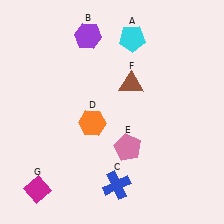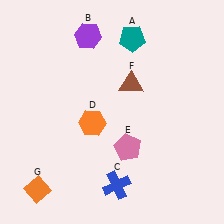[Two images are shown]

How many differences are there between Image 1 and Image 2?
There are 2 differences between the two images.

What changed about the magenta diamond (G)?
In Image 1, G is magenta. In Image 2, it changed to orange.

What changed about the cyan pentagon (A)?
In Image 1, A is cyan. In Image 2, it changed to teal.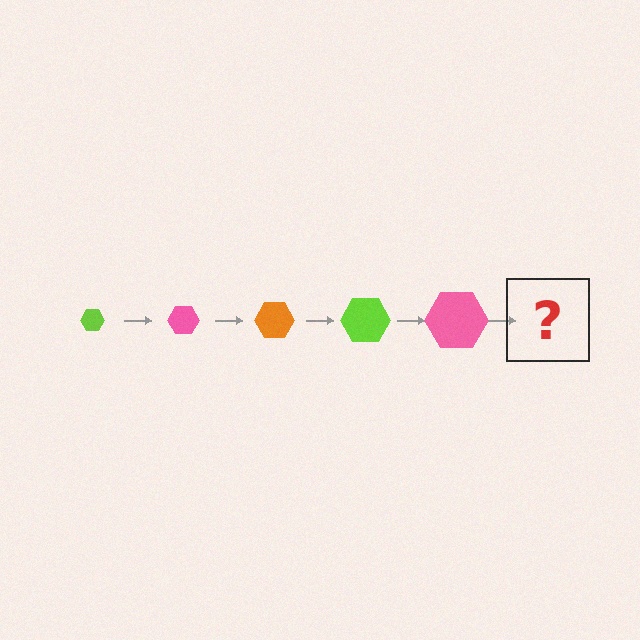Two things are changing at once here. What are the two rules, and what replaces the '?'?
The two rules are that the hexagon grows larger each step and the color cycles through lime, pink, and orange. The '?' should be an orange hexagon, larger than the previous one.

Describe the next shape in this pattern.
It should be an orange hexagon, larger than the previous one.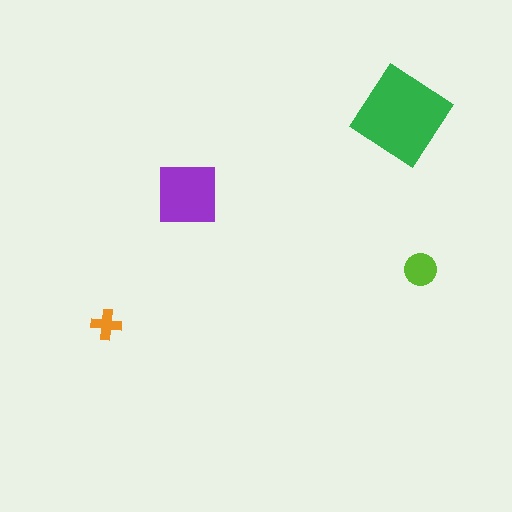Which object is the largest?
The green diamond.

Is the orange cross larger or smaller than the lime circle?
Smaller.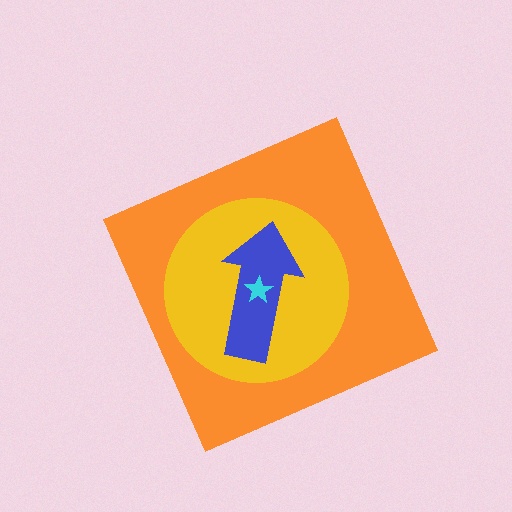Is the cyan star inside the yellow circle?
Yes.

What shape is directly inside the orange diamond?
The yellow circle.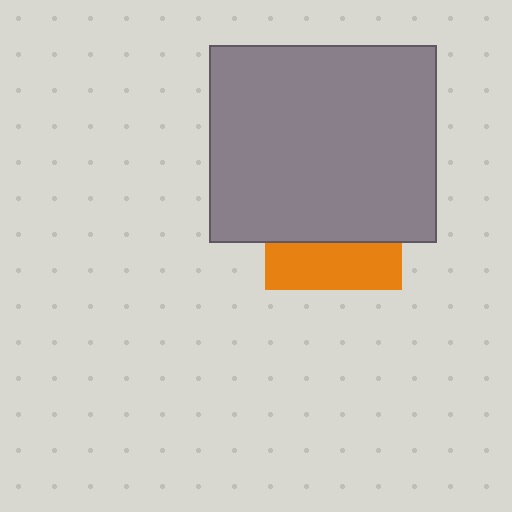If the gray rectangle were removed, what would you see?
You would see the complete orange square.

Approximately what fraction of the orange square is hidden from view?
Roughly 67% of the orange square is hidden behind the gray rectangle.